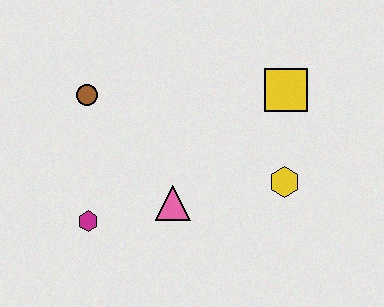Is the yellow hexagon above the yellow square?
No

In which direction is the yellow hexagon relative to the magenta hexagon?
The yellow hexagon is to the right of the magenta hexagon.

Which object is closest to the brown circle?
The magenta hexagon is closest to the brown circle.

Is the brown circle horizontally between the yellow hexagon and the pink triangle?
No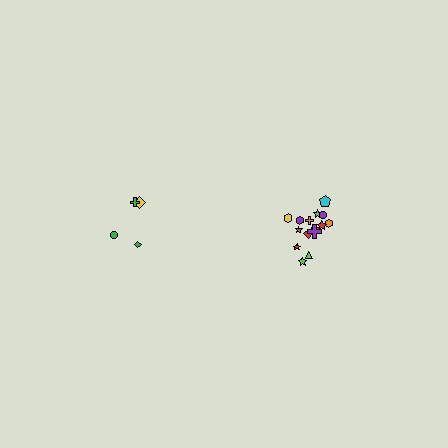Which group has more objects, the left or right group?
The right group.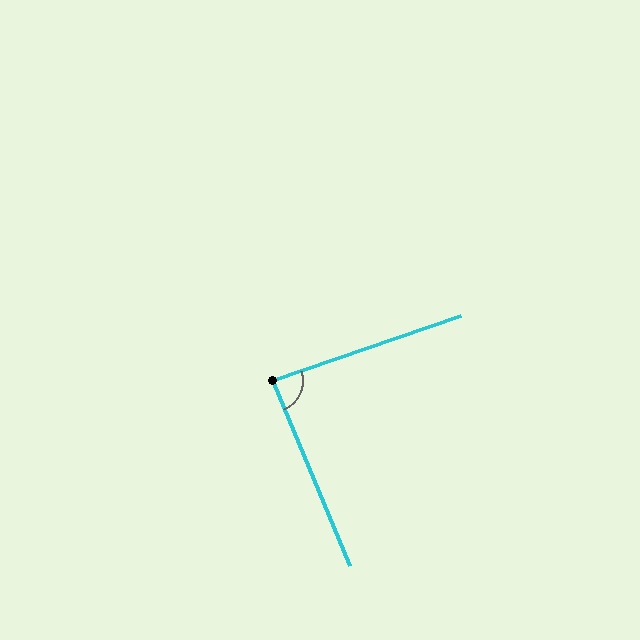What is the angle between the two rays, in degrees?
Approximately 86 degrees.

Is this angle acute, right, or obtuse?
It is approximately a right angle.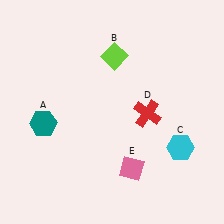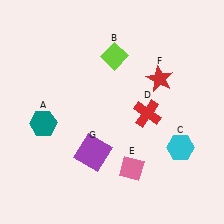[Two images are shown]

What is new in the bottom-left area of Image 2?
A purple square (G) was added in the bottom-left area of Image 2.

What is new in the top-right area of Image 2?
A red star (F) was added in the top-right area of Image 2.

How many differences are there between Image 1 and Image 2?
There are 2 differences between the two images.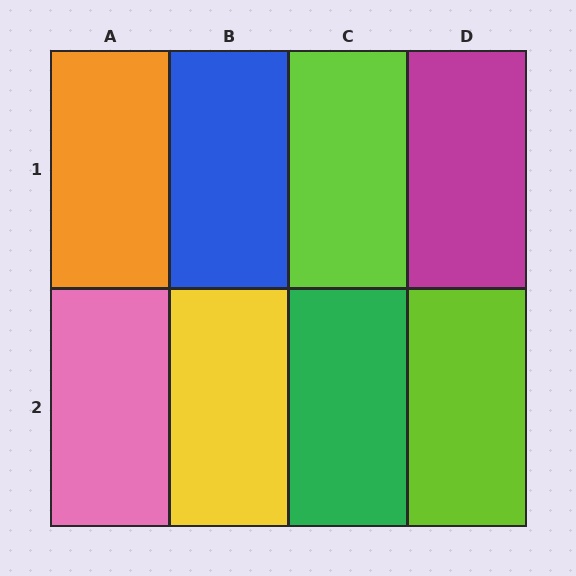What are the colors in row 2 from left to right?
Pink, yellow, green, lime.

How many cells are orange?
1 cell is orange.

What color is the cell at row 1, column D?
Magenta.